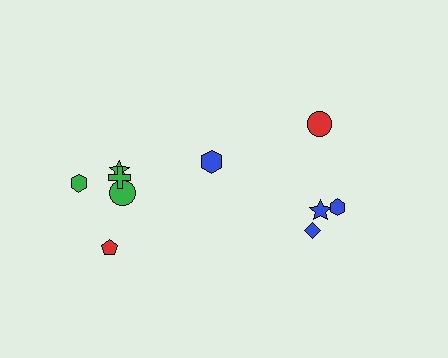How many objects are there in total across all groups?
There are 10 objects.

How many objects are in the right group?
There are 4 objects.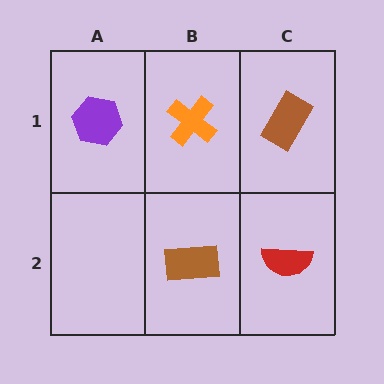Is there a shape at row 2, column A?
No, that cell is empty.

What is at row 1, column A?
A purple hexagon.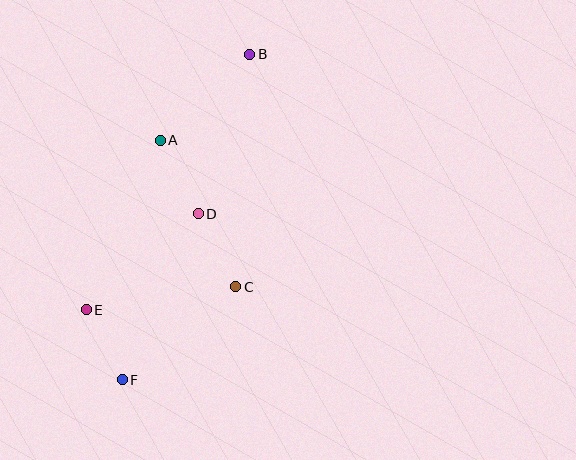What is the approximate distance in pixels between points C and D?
The distance between C and D is approximately 82 pixels.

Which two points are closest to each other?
Points E and F are closest to each other.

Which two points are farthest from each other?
Points B and F are farthest from each other.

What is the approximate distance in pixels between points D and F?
The distance between D and F is approximately 182 pixels.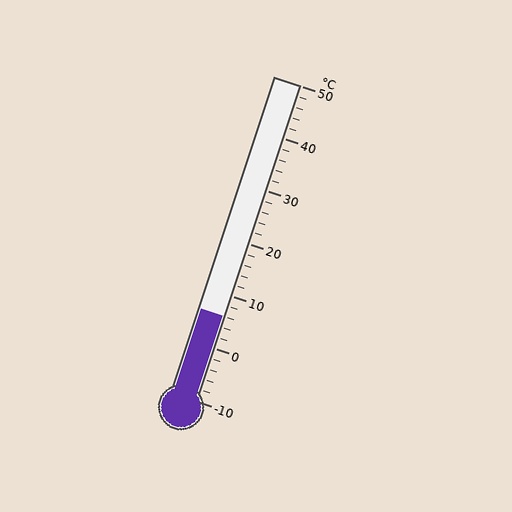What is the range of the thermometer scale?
The thermometer scale ranges from -10°C to 50°C.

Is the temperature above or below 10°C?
The temperature is below 10°C.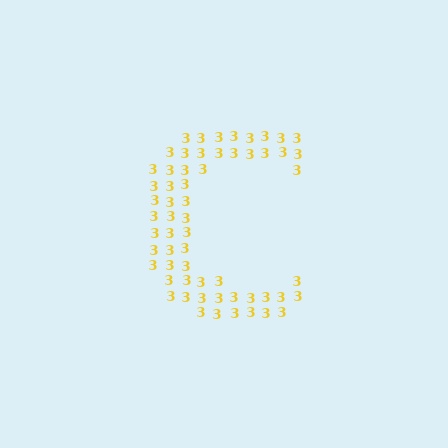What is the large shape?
The large shape is the letter C.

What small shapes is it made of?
It is made of small digit 3's.